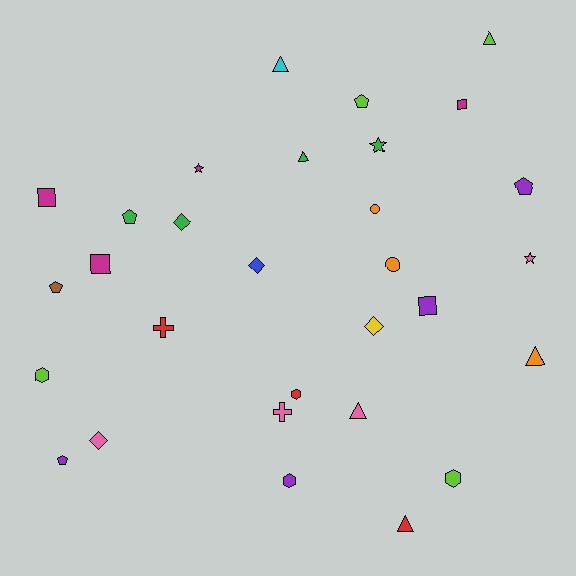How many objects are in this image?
There are 30 objects.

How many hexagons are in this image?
There are 4 hexagons.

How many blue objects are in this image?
There is 1 blue object.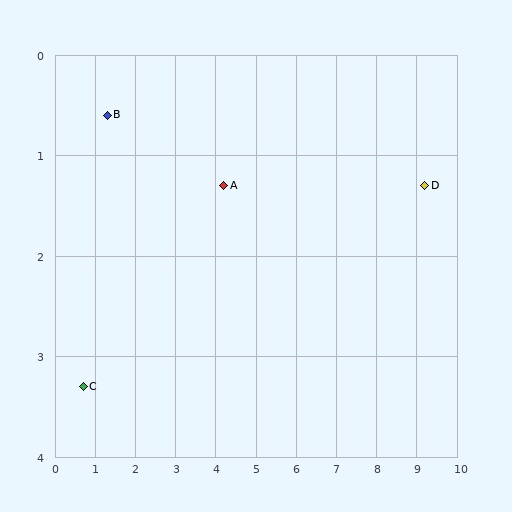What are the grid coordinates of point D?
Point D is at approximately (9.2, 1.3).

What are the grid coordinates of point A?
Point A is at approximately (4.2, 1.3).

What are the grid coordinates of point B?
Point B is at approximately (1.3, 0.6).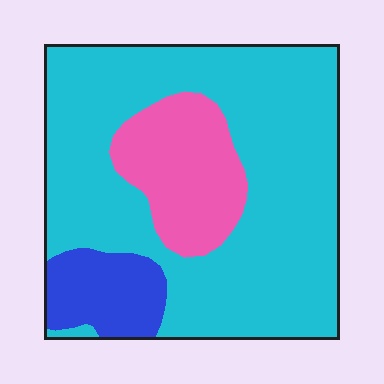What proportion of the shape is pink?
Pink takes up less than a quarter of the shape.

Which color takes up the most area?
Cyan, at roughly 70%.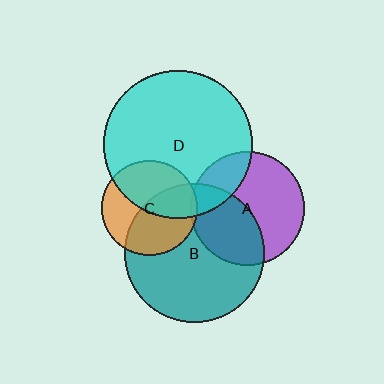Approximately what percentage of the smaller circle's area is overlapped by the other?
Approximately 5%.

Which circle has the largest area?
Circle D (cyan).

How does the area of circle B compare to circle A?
Approximately 1.5 times.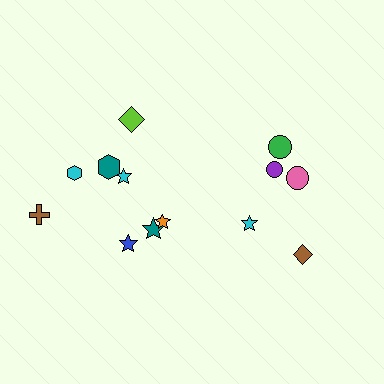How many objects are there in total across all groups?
There are 13 objects.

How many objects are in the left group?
There are 8 objects.